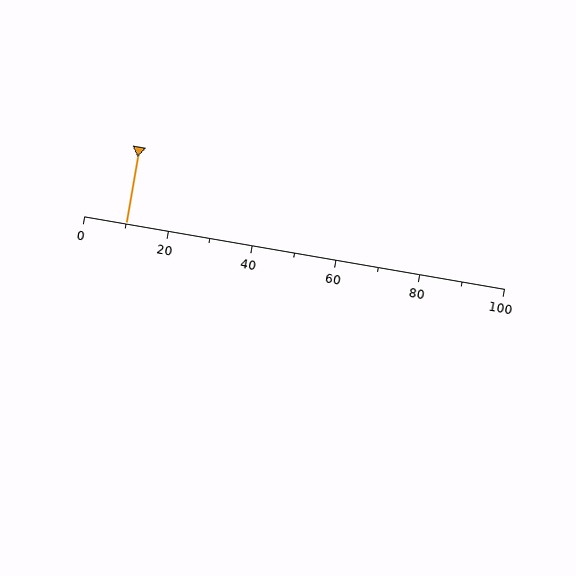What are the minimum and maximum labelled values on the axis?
The axis runs from 0 to 100.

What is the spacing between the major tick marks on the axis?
The major ticks are spaced 20 apart.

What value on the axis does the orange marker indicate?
The marker indicates approximately 10.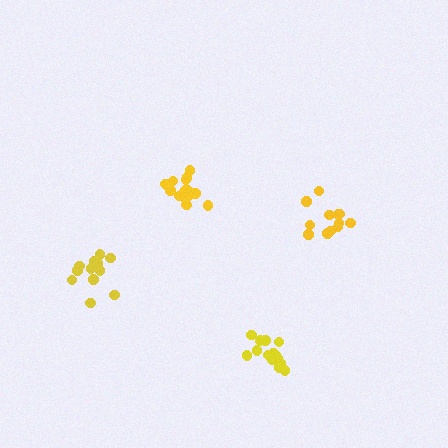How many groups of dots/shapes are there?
There are 4 groups.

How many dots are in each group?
Group 1: 15 dots, Group 2: 17 dots, Group 3: 13 dots, Group 4: 12 dots (57 total).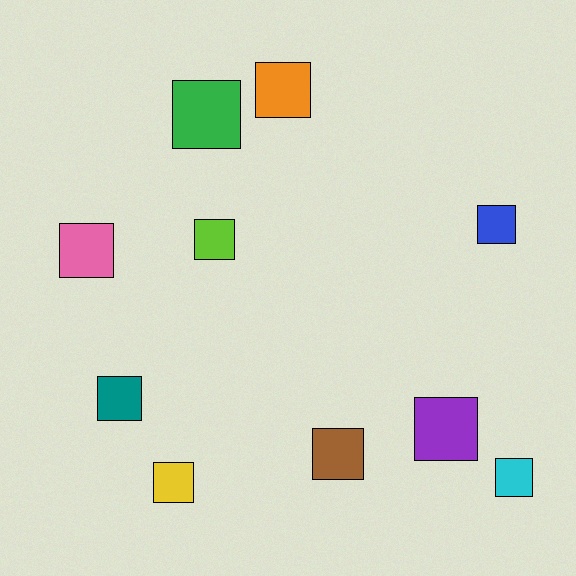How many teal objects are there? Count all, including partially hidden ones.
There is 1 teal object.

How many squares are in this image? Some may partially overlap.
There are 10 squares.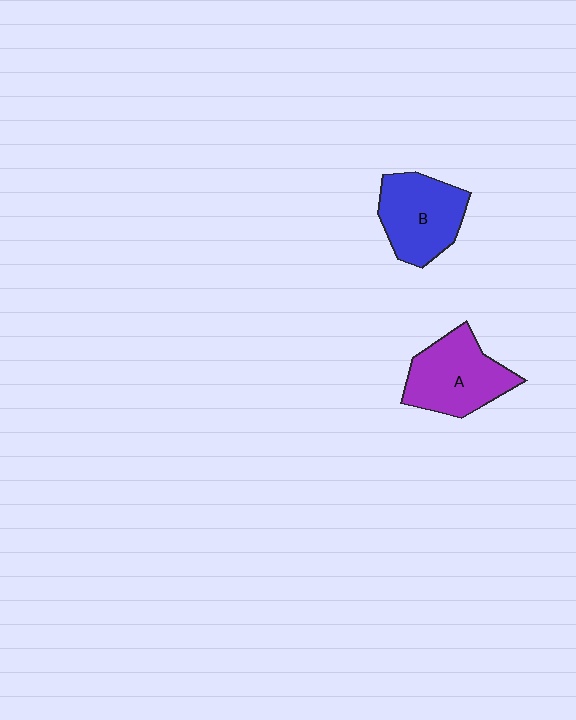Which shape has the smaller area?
Shape B (blue).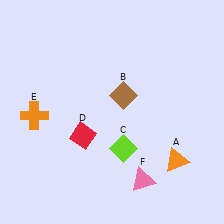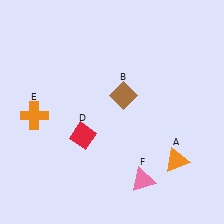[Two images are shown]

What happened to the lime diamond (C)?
The lime diamond (C) was removed in Image 2. It was in the bottom-right area of Image 1.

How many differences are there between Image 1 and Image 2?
There is 1 difference between the two images.